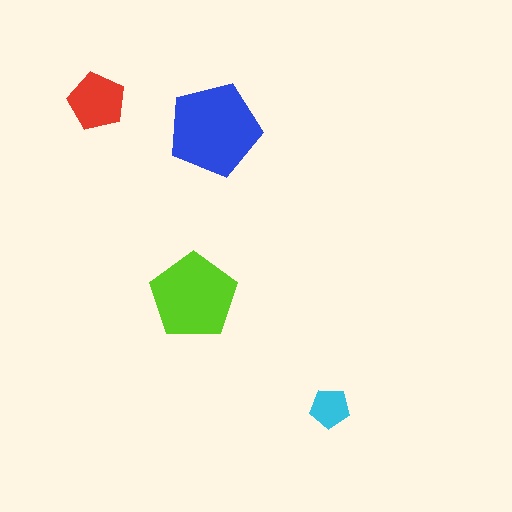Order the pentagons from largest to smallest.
the blue one, the lime one, the red one, the cyan one.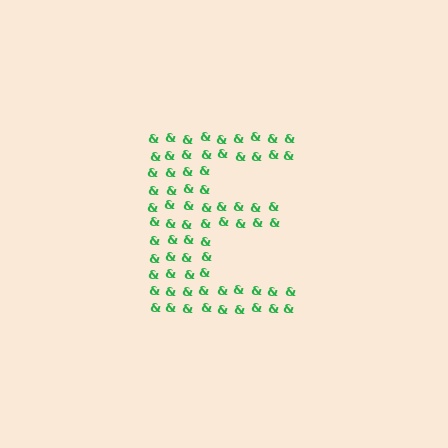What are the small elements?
The small elements are ampersands.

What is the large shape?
The large shape is the letter E.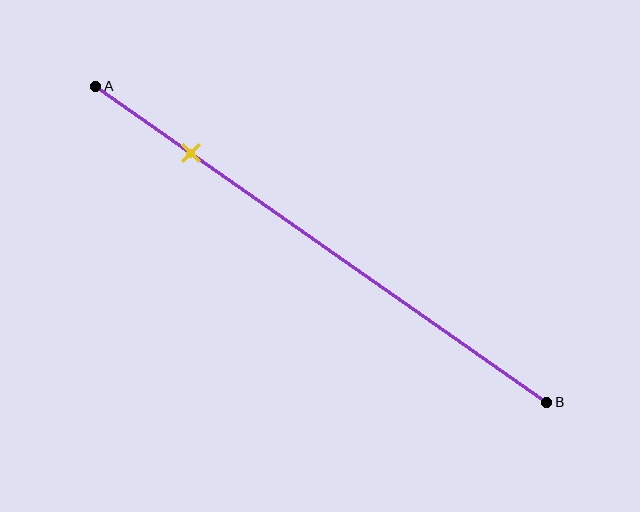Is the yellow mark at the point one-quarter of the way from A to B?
No, the mark is at about 20% from A, not at the 25% one-quarter point.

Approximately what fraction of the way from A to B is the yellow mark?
The yellow mark is approximately 20% of the way from A to B.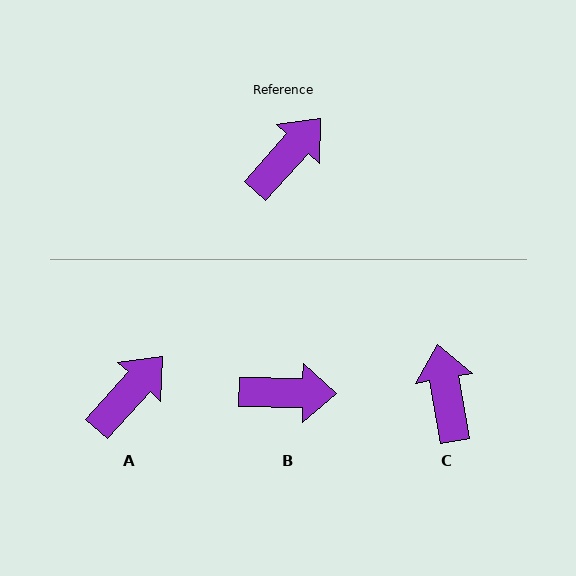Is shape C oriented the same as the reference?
No, it is off by about 53 degrees.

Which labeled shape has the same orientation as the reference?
A.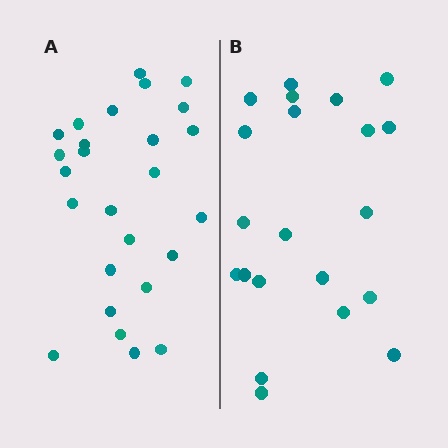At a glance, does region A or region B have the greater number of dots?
Region A (the left region) has more dots.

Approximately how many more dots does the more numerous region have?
Region A has about 5 more dots than region B.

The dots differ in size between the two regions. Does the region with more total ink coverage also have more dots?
No. Region B has more total ink coverage because its dots are larger, but region A actually contains more individual dots. Total area can be misleading — the number of items is what matters here.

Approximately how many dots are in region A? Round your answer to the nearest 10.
About 30 dots. (The exact count is 26, which rounds to 30.)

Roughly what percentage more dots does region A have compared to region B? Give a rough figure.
About 25% more.